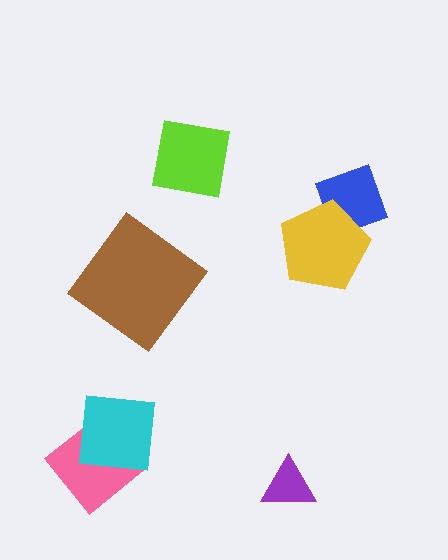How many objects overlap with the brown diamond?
0 objects overlap with the brown diamond.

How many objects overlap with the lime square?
0 objects overlap with the lime square.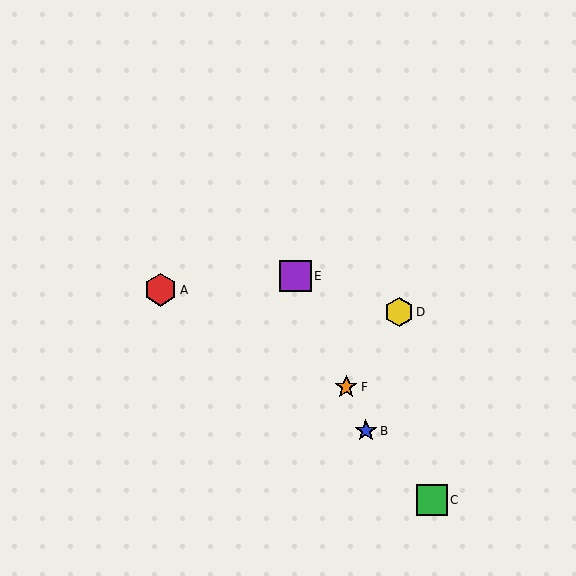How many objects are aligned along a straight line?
3 objects (B, E, F) are aligned along a straight line.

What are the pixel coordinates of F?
Object F is at (346, 387).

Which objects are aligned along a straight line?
Objects B, E, F are aligned along a straight line.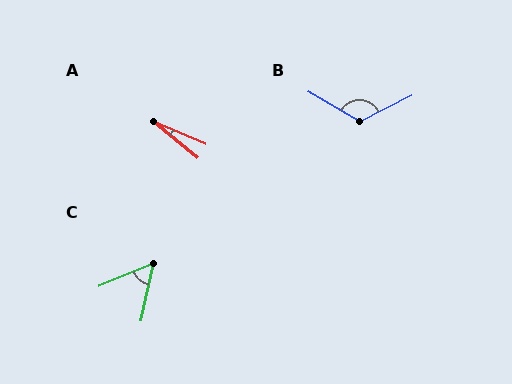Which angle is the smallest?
A, at approximately 16 degrees.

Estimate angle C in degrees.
Approximately 55 degrees.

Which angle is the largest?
B, at approximately 122 degrees.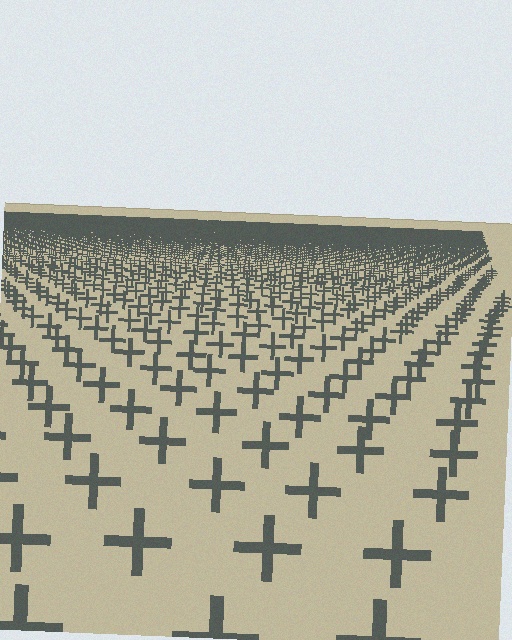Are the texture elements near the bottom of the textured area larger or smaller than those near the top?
Larger. Near the bottom, elements are closer to the viewer and appear at a bigger on-screen size.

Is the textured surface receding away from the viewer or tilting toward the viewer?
The surface is receding away from the viewer. Texture elements get smaller and denser toward the top.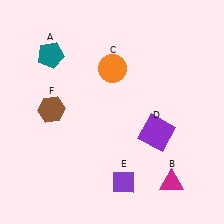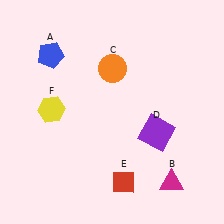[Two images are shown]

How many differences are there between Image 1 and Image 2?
There are 3 differences between the two images.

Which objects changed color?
A changed from teal to blue. E changed from purple to red. F changed from brown to yellow.